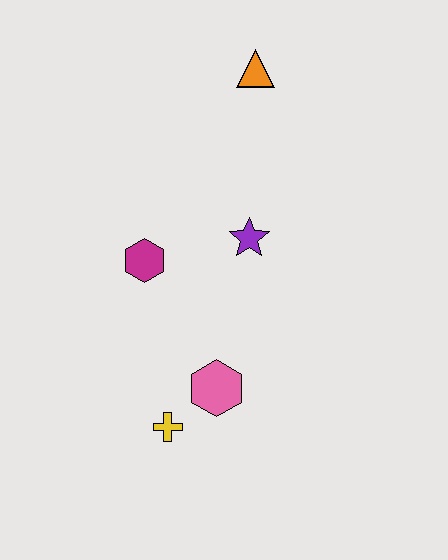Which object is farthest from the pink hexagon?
The orange triangle is farthest from the pink hexagon.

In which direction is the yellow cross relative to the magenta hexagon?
The yellow cross is below the magenta hexagon.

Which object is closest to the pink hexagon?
The yellow cross is closest to the pink hexagon.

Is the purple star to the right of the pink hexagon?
Yes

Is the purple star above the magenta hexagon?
Yes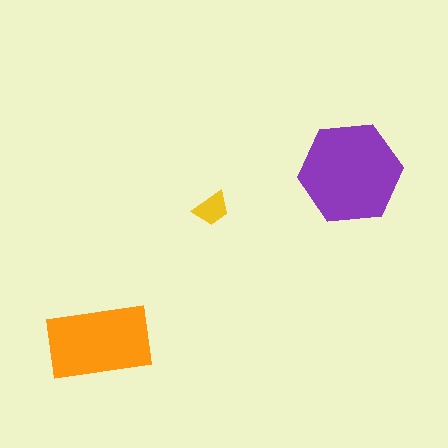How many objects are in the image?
There are 3 objects in the image.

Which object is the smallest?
The yellow trapezoid.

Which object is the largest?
The purple hexagon.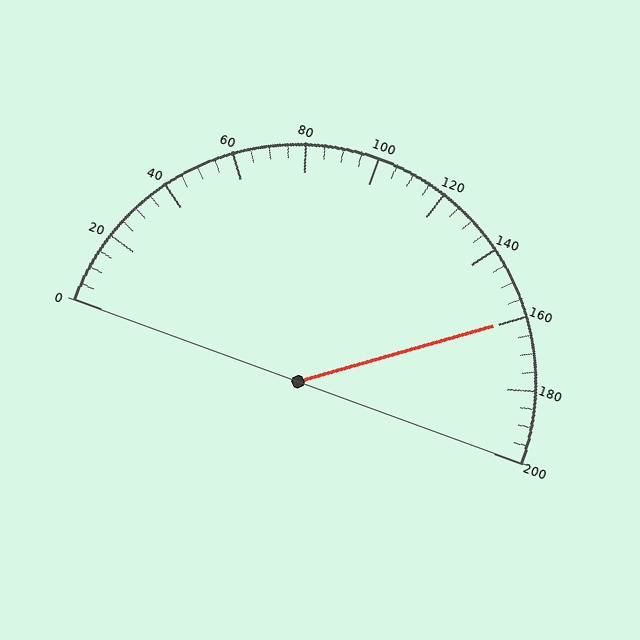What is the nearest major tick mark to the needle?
The nearest major tick mark is 160.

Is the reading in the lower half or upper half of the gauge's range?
The reading is in the upper half of the range (0 to 200).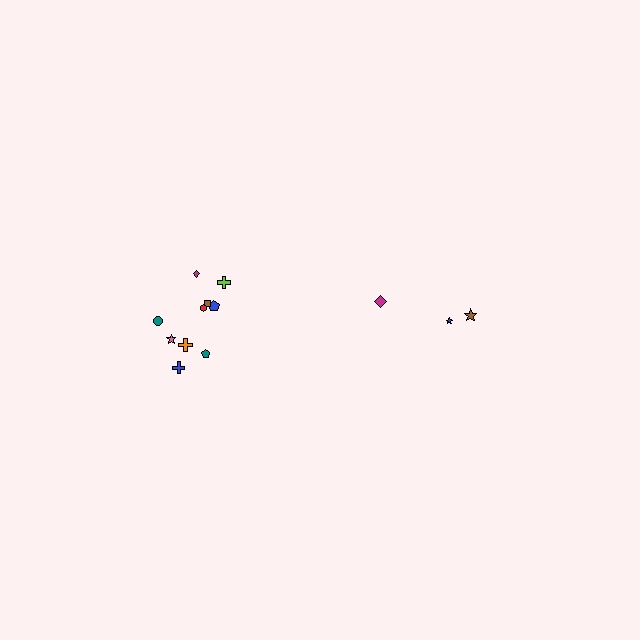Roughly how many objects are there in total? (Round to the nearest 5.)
Roughly 15 objects in total.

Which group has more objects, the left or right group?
The left group.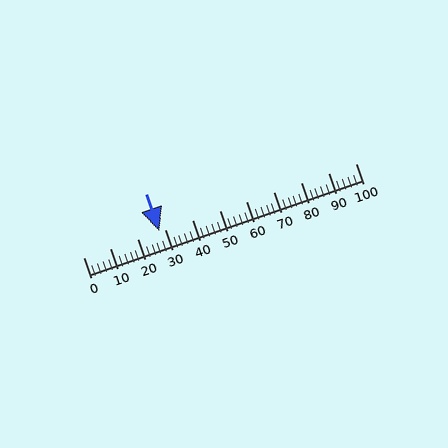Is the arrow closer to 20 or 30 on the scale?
The arrow is closer to 30.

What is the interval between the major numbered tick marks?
The major tick marks are spaced 10 units apart.